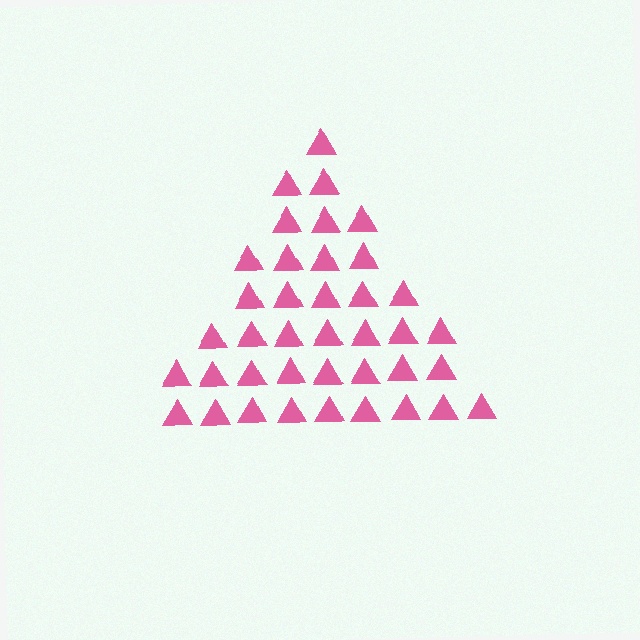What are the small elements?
The small elements are triangles.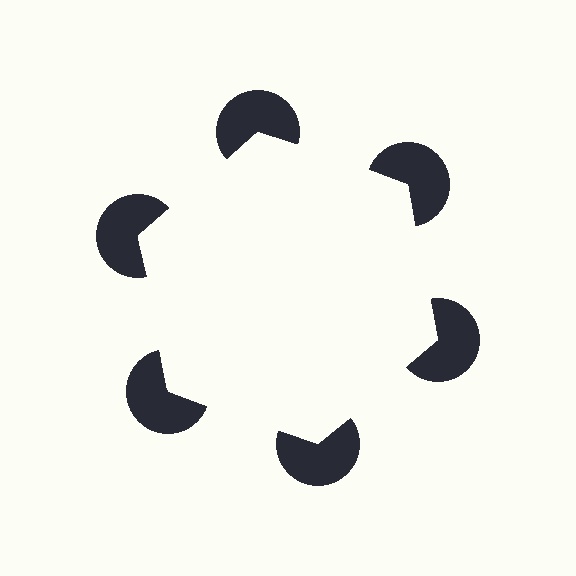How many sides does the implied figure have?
6 sides.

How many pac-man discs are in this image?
There are 6 — one at each vertex of the illusory hexagon.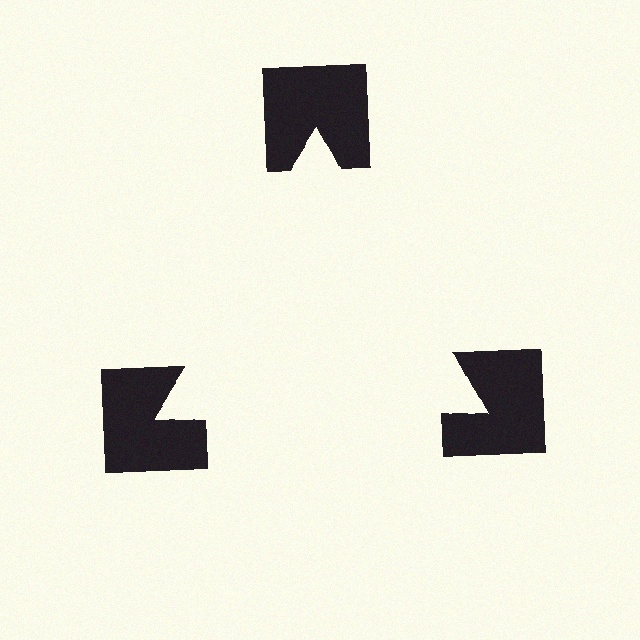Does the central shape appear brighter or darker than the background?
It typically appears slightly brighter than the background, even though no actual brightness change is drawn.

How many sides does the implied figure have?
3 sides.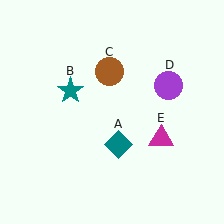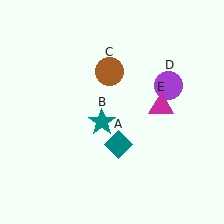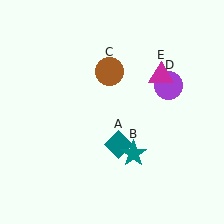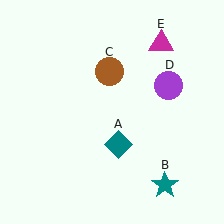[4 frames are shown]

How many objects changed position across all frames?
2 objects changed position: teal star (object B), magenta triangle (object E).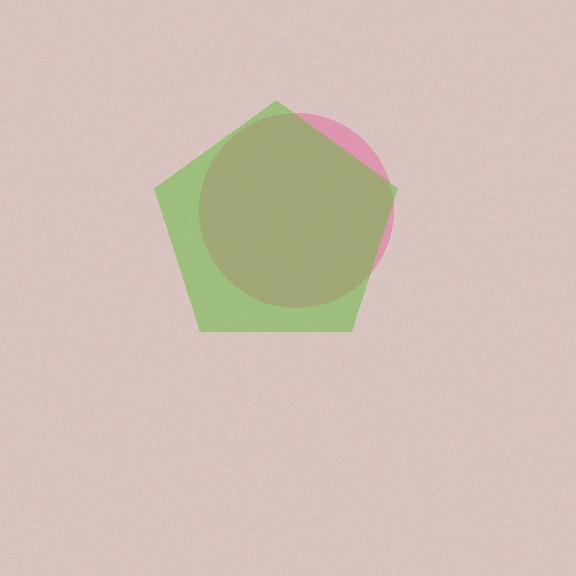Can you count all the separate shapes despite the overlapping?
Yes, there are 2 separate shapes.